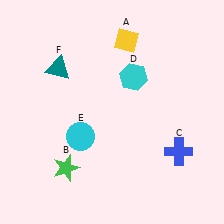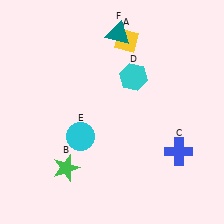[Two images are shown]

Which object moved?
The teal triangle (F) moved right.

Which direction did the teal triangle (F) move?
The teal triangle (F) moved right.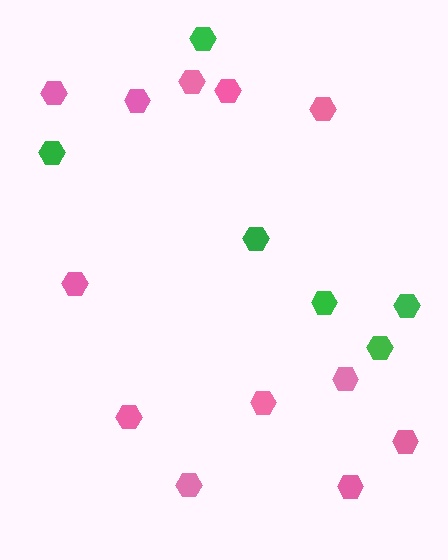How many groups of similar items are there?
There are 2 groups: one group of pink hexagons (12) and one group of green hexagons (6).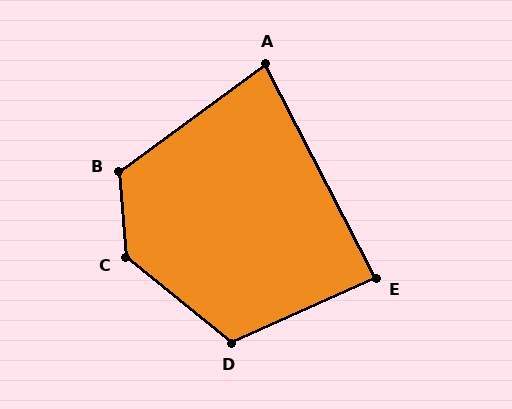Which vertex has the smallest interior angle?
A, at approximately 81 degrees.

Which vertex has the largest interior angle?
C, at approximately 133 degrees.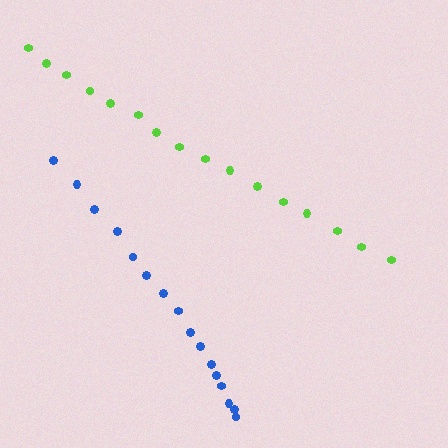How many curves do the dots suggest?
There are 2 distinct paths.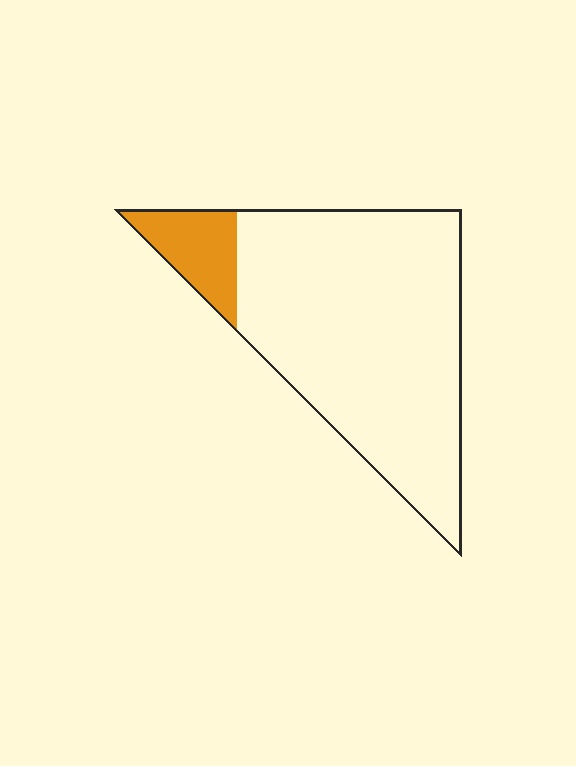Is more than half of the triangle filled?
No.